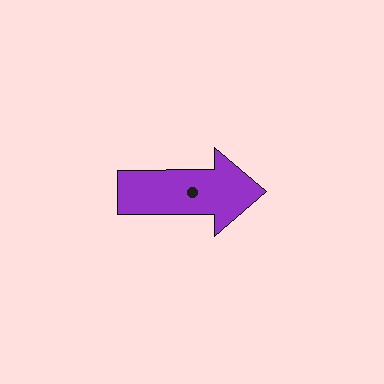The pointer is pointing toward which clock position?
Roughly 3 o'clock.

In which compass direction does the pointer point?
East.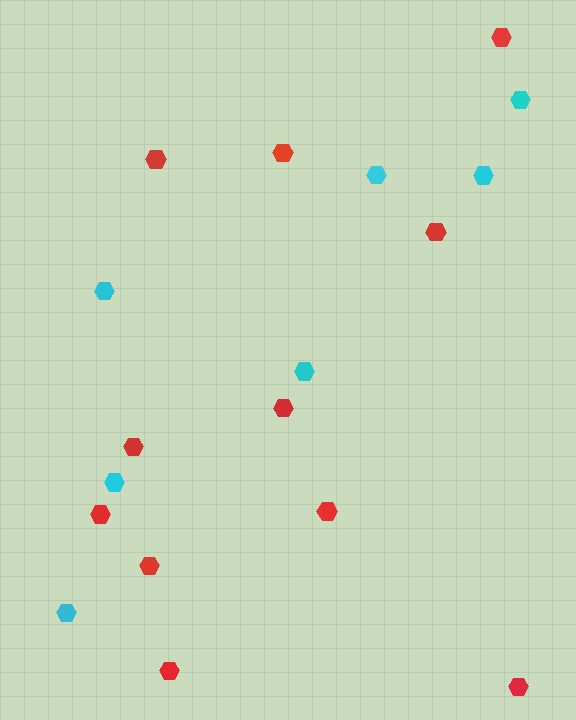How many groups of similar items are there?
There are 2 groups: one group of cyan hexagons (7) and one group of red hexagons (11).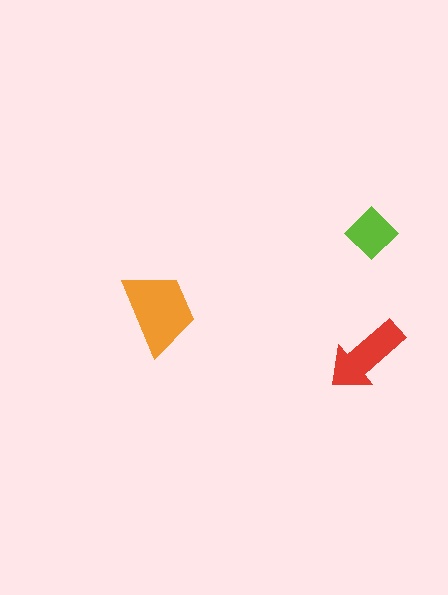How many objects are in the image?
There are 3 objects in the image.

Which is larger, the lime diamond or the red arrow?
The red arrow.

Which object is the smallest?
The lime diamond.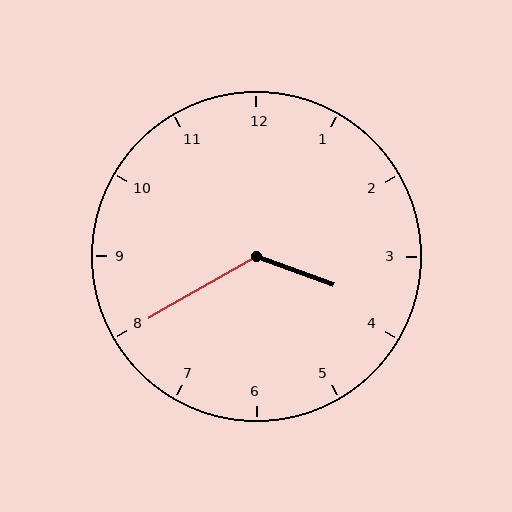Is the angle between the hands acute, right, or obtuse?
It is obtuse.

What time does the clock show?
3:40.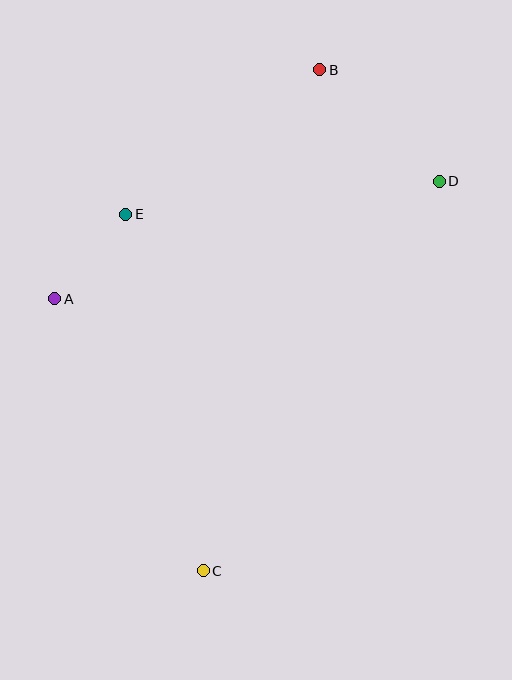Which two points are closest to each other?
Points A and E are closest to each other.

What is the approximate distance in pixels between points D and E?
The distance between D and E is approximately 315 pixels.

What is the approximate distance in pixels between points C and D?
The distance between C and D is approximately 455 pixels.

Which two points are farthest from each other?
Points B and C are farthest from each other.